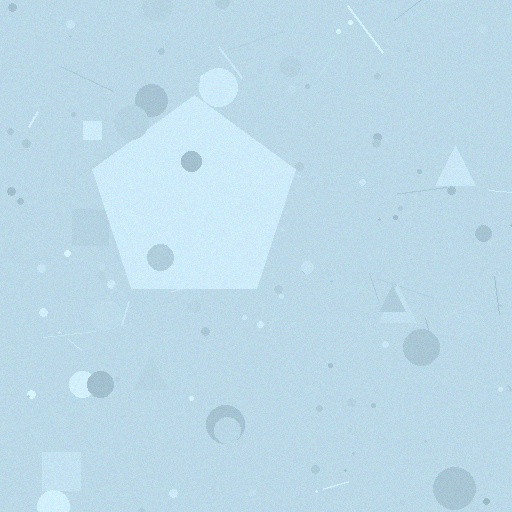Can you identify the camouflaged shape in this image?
The camouflaged shape is a pentagon.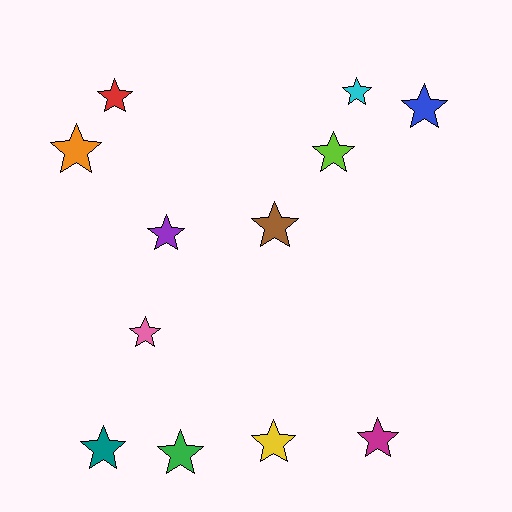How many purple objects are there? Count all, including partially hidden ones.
There is 1 purple object.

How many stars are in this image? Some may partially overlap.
There are 12 stars.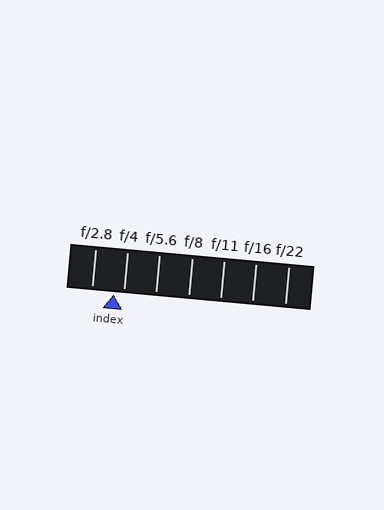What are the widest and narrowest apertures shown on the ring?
The widest aperture shown is f/2.8 and the narrowest is f/22.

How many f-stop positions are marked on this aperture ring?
There are 7 f-stop positions marked.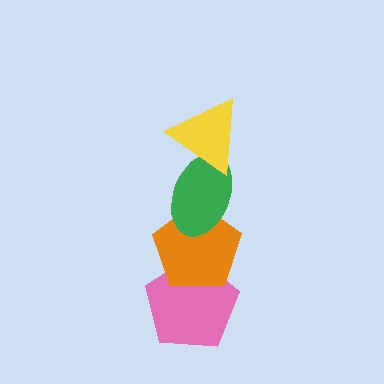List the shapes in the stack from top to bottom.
From top to bottom: the yellow triangle, the green ellipse, the orange pentagon, the pink pentagon.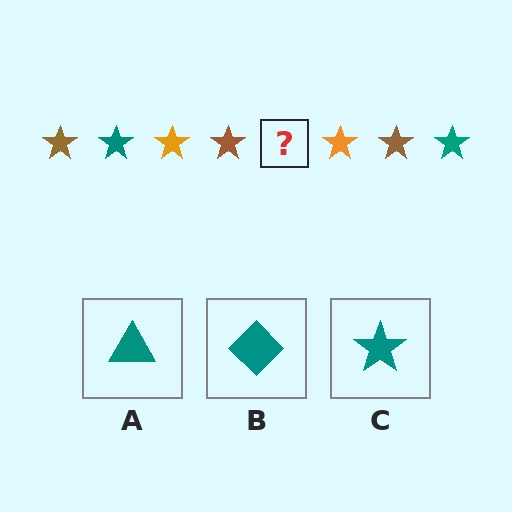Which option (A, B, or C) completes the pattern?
C.